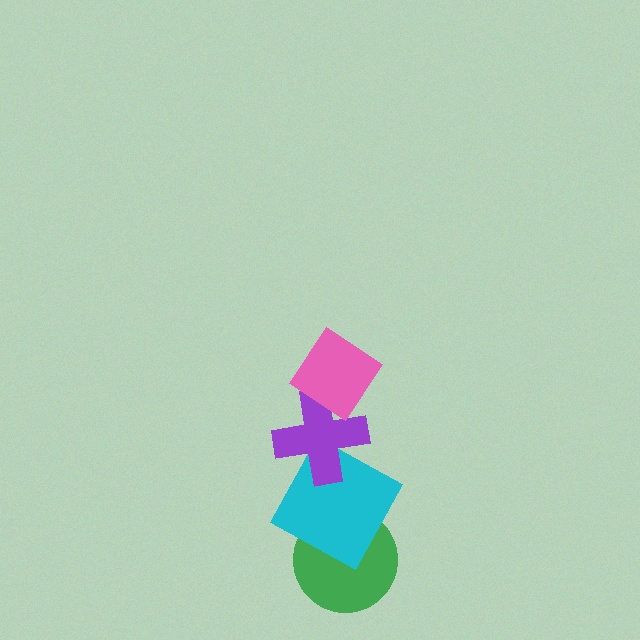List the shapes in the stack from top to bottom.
From top to bottom: the pink diamond, the purple cross, the cyan square, the green circle.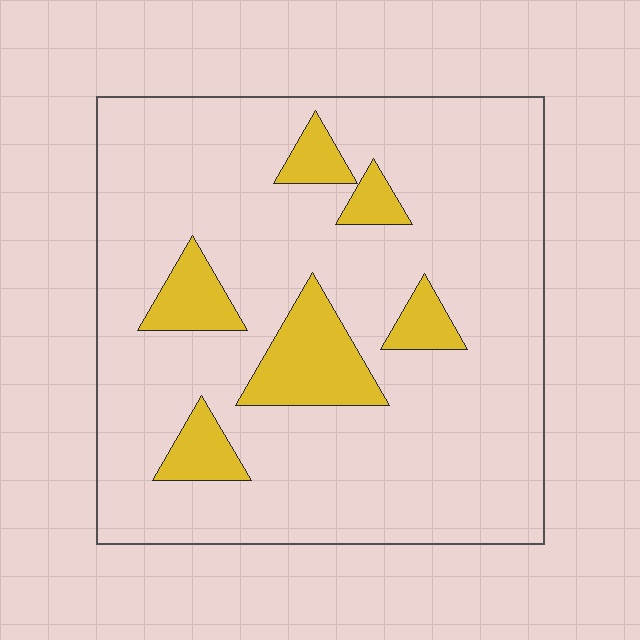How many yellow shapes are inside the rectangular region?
6.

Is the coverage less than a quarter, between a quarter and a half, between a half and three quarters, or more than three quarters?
Less than a quarter.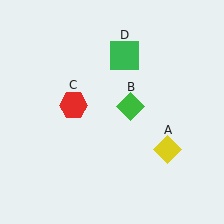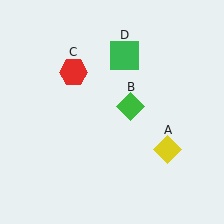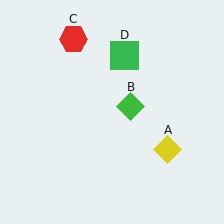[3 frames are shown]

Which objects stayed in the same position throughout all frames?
Yellow diamond (object A) and green diamond (object B) and green square (object D) remained stationary.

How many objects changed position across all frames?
1 object changed position: red hexagon (object C).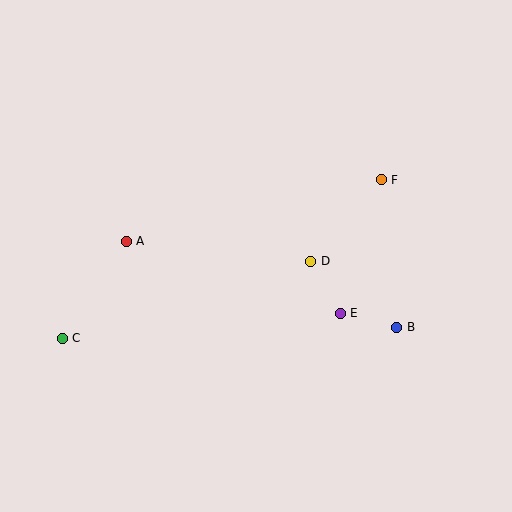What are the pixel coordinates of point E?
Point E is at (340, 313).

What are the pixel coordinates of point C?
Point C is at (62, 338).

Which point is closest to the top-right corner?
Point F is closest to the top-right corner.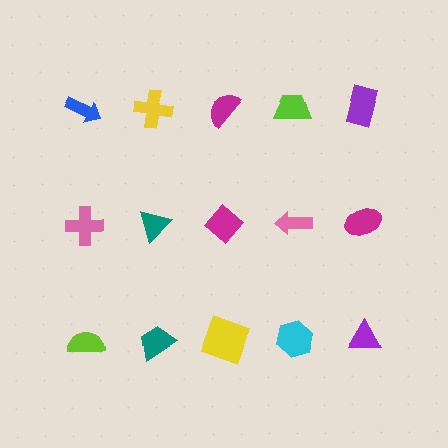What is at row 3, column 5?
A purple triangle.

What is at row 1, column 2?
A yellow cross.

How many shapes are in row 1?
5 shapes.